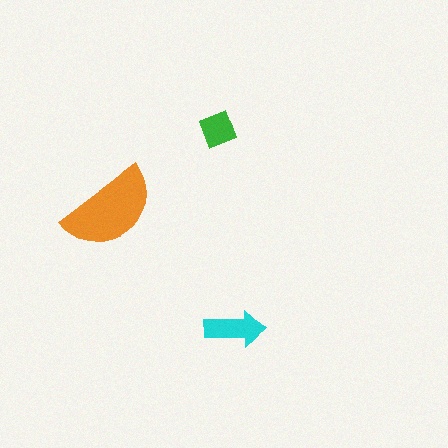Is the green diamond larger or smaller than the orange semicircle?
Smaller.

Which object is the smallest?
The green diamond.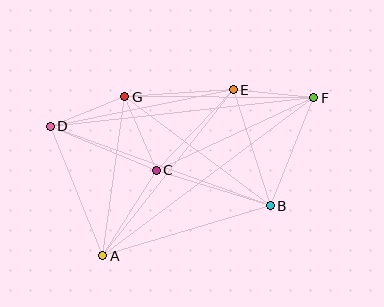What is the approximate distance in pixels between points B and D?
The distance between B and D is approximately 234 pixels.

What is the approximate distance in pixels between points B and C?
The distance between B and C is approximately 119 pixels.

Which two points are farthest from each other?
Points D and F are farthest from each other.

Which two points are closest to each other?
Points C and G are closest to each other.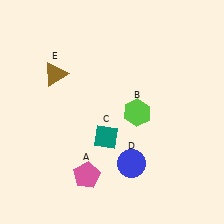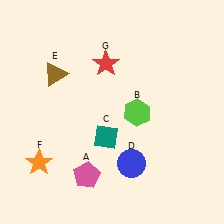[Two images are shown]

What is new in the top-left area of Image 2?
A red star (G) was added in the top-left area of Image 2.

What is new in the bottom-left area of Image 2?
An orange star (F) was added in the bottom-left area of Image 2.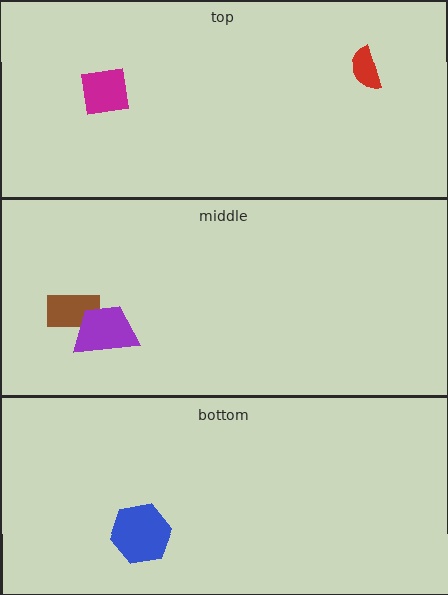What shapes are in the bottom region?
The blue hexagon.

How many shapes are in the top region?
2.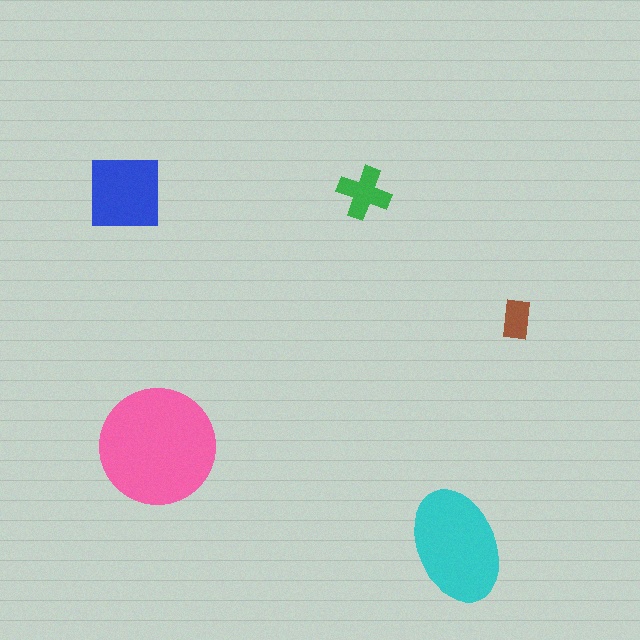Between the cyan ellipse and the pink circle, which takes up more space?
The pink circle.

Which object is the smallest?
The brown rectangle.